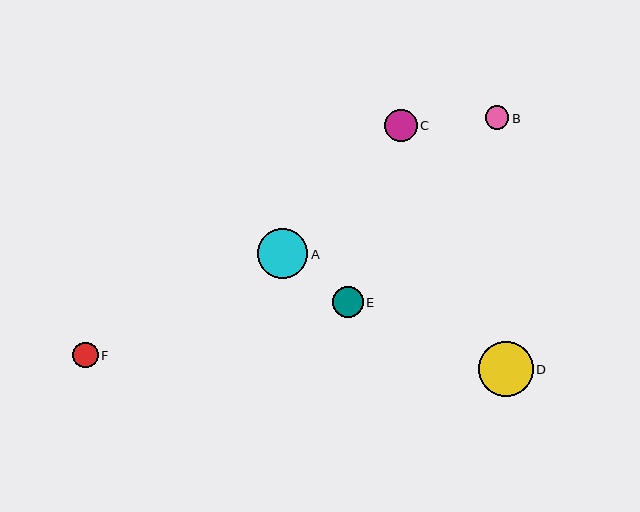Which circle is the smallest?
Circle B is the smallest with a size of approximately 24 pixels.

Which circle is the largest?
Circle D is the largest with a size of approximately 55 pixels.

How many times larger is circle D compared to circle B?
Circle D is approximately 2.3 times the size of circle B.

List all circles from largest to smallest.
From largest to smallest: D, A, C, E, F, B.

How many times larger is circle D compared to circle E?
Circle D is approximately 1.8 times the size of circle E.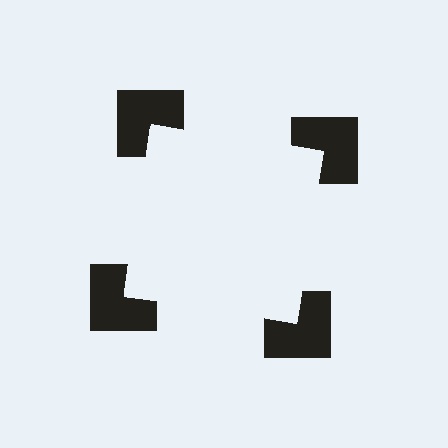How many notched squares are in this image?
There are 4 — one at each vertex of the illusory square.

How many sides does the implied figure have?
4 sides.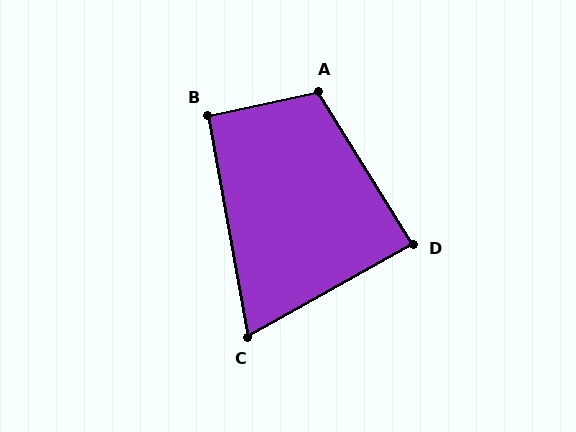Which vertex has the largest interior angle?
A, at approximately 109 degrees.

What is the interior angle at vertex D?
Approximately 88 degrees (approximately right).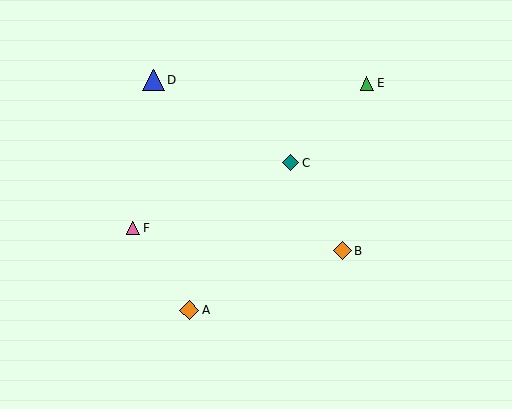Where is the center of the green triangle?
The center of the green triangle is at (367, 83).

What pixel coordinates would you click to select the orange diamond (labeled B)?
Click at (342, 251) to select the orange diamond B.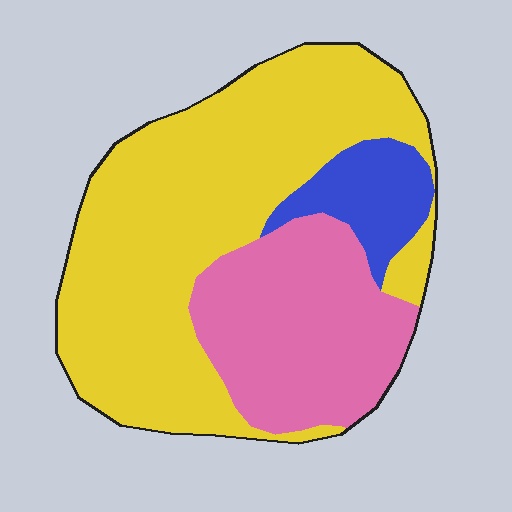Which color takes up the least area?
Blue, at roughly 10%.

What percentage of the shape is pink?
Pink covers 29% of the shape.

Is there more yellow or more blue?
Yellow.